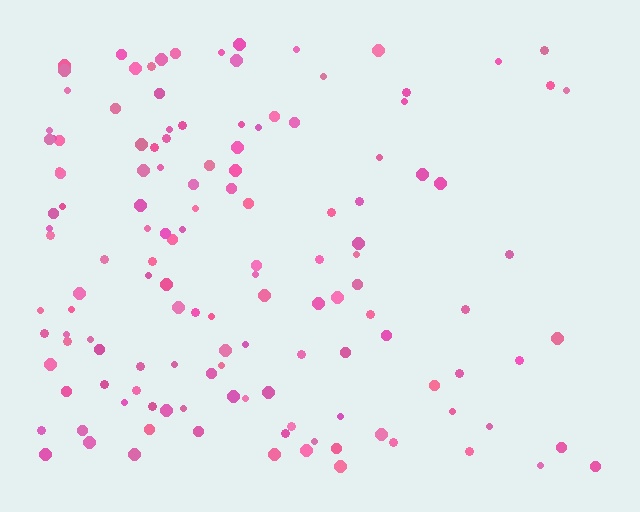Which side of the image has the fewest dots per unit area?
The right.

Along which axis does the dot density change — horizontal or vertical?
Horizontal.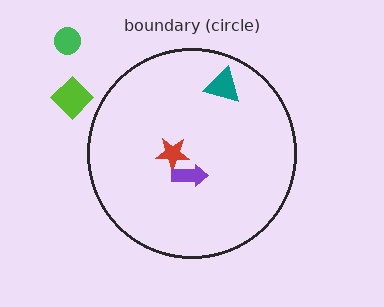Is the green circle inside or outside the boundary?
Outside.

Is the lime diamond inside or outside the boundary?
Outside.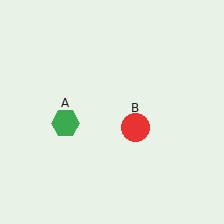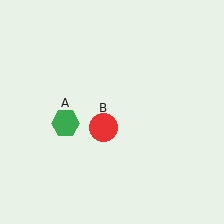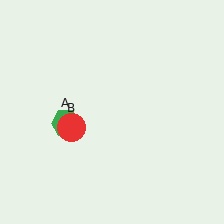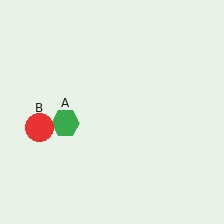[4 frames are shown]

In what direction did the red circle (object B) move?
The red circle (object B) moved left.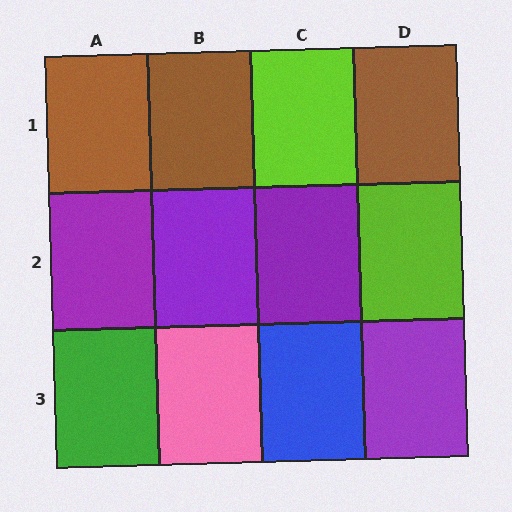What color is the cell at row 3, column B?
Pink.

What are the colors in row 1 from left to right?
Brown, brown, lime, brown.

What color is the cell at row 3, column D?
Purple.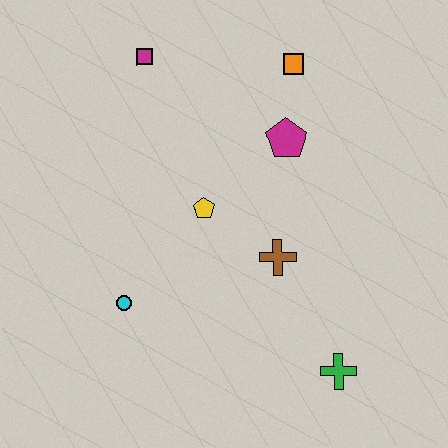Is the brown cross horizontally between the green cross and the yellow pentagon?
Yes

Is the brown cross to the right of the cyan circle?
Yes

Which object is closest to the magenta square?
The orange square is closest to the magenta square.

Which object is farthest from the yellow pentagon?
The green cross is farthest from the yellow pentagon.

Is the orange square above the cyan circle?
Yes